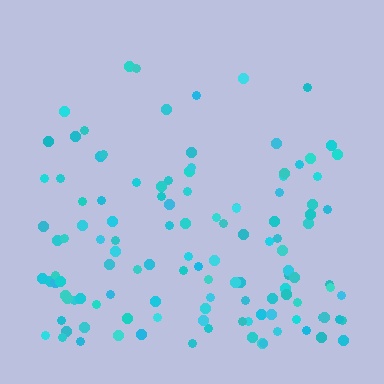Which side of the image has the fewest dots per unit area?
The top.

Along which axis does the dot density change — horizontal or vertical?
Vertical.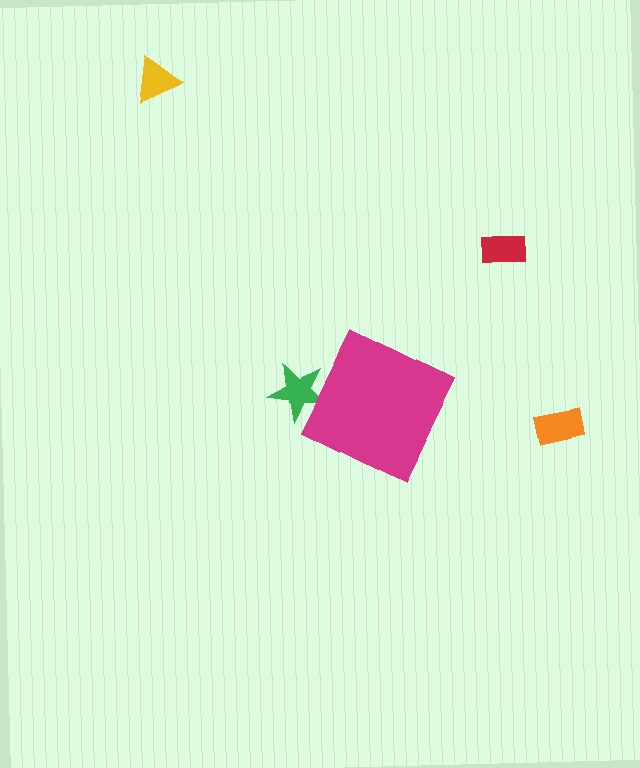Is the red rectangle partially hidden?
No, the red rectangle is fully visible.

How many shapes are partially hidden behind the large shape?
1 shape is partially hidden.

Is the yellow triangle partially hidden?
No, the yellow triangle is fully visible.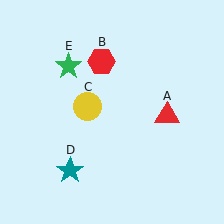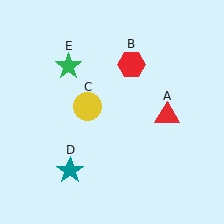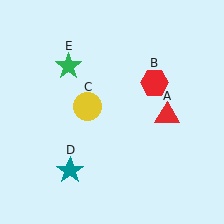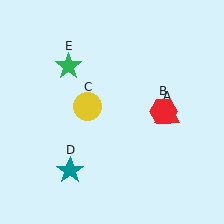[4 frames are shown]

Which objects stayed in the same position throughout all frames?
Red triangle (object A) and yellow circle (object C) and teal star (object D) and green star (object E) remained stationary.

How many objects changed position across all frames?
1 object changed position: red hexagon (object B).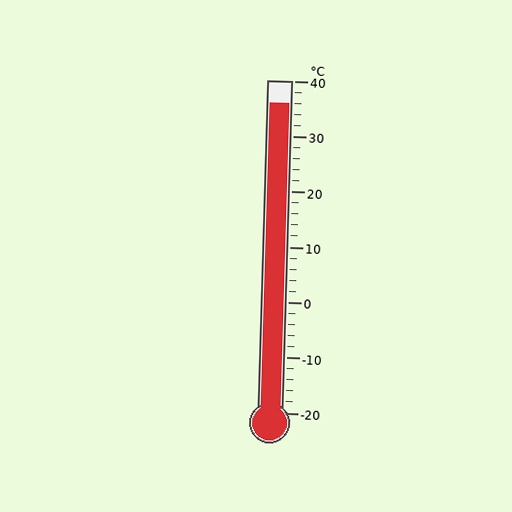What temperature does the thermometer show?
The thermometer shows approximately 36°C.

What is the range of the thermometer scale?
The thermometer scale ranges from -20°C to 40°C.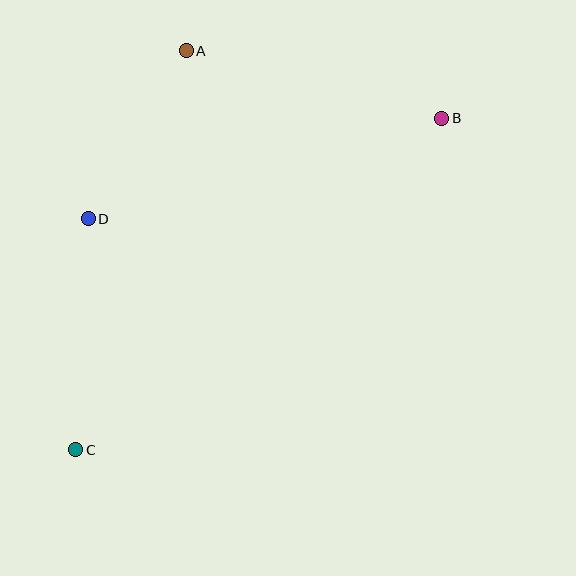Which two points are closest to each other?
Points A and D are closest to each other.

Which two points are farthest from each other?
Points B and C are farthest from each other.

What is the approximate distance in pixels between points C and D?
The distance between C and D is approximately 231 pixels.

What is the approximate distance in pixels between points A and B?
The distance between A and B is approximately 264 pixels.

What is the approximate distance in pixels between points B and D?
The distance between B and D is approximately 368 pixels.